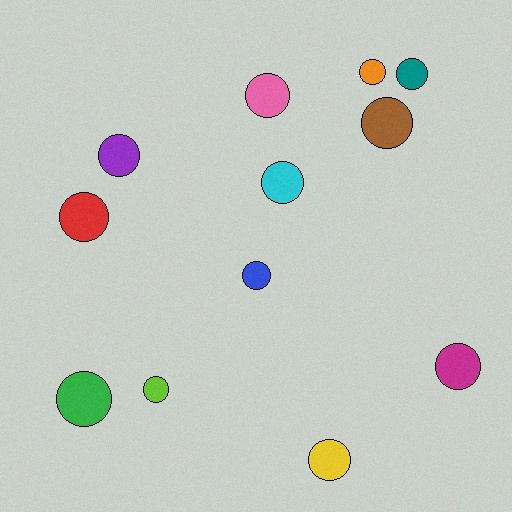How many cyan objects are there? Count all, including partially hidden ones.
There is 1 cyan object.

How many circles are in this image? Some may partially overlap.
There are 12 circles.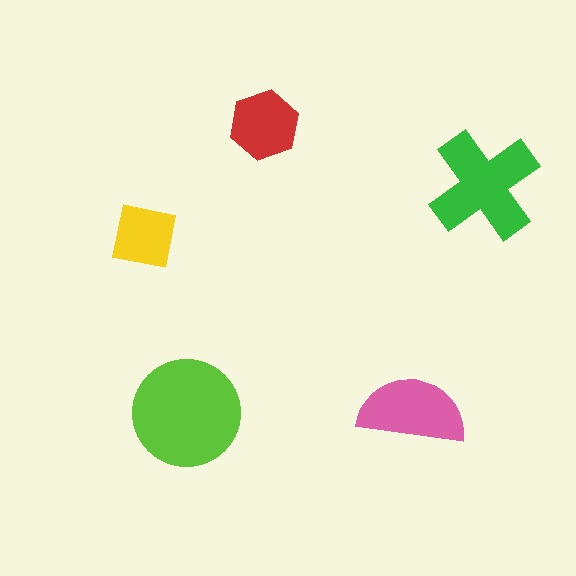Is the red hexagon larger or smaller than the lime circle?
Smaller.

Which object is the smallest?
The yellow square.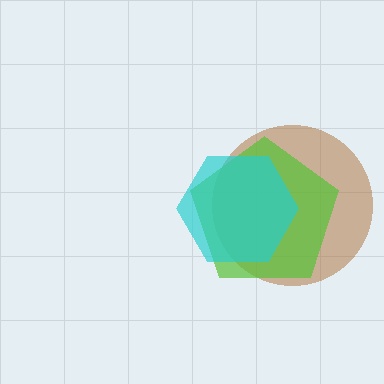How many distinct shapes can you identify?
There are 3 distinct shapes: a brown circle, a lime pentagon, a cyan hexagon.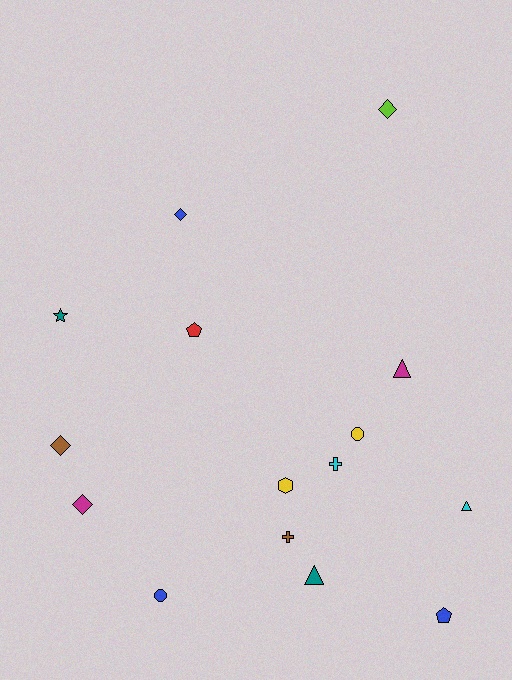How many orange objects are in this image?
There are no orange objects.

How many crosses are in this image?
There are 2 crosses.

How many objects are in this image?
There are 15 objects.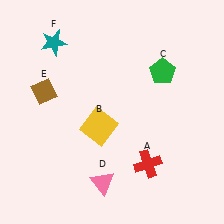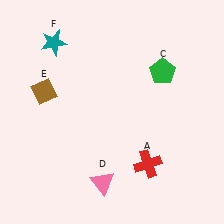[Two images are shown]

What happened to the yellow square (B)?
The yellow square (B) was removed in Image 2. It was in the bottom-left area of Image 1.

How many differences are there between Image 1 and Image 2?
There is 1 difference between the two images.